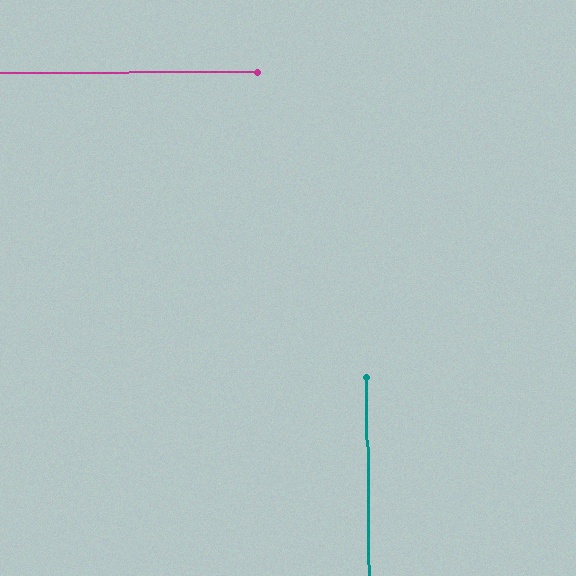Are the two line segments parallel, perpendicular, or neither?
Perpendicular — they meet at approximately 89°.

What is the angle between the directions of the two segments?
Approximately 89 degrees.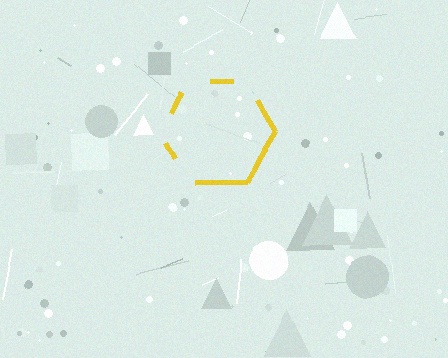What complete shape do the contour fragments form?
The contour fragments form a hexagon.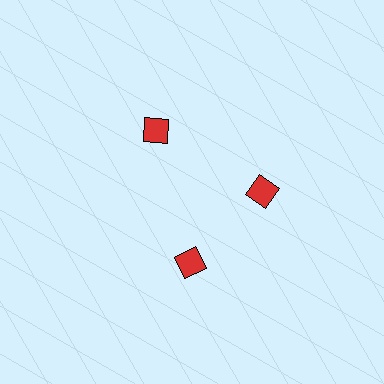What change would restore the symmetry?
The symmetry would be restored by rotating it back into even spacing with its neighbors so that all 3 squares sit at equal angles and equal distance from the center.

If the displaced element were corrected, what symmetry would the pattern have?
It would have 3-fold rotational symmetry — the pattern would map onto itself every 120 degrees.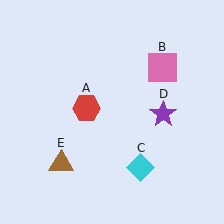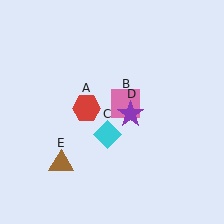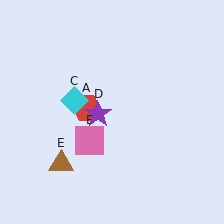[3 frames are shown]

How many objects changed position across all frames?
3 objects changed position: pink square (object B), cyan diamond (object C), purple star (object D).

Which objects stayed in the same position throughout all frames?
Red hexagon (object A) and brown triangle (object E) remained stationary.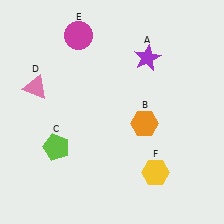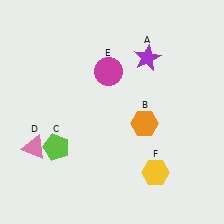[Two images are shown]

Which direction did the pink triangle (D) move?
The pink triangle (D) moved down.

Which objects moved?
The objects that moved are: the pink triangle (D), the magenta circle (E).